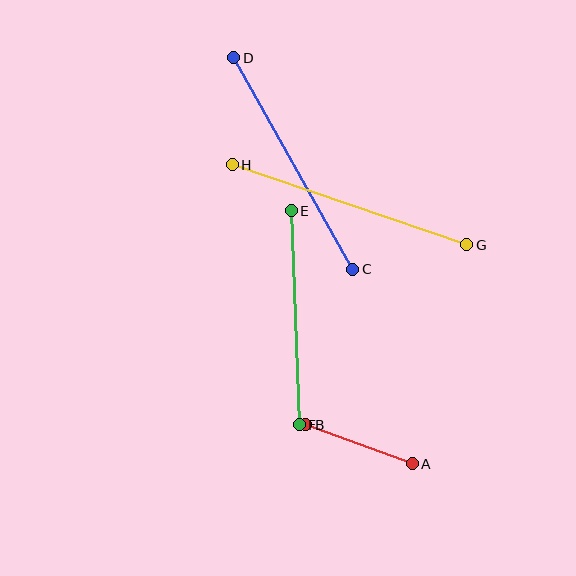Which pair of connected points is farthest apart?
Points G and H are farthest apart.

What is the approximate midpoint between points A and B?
The midpoint is at approximately (359, 444) pixels.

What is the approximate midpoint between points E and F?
The midpoint is at approximately (295, 318) pixels.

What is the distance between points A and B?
The distance is approximately 113 pixels.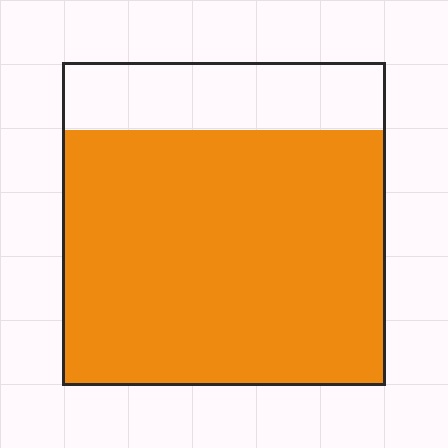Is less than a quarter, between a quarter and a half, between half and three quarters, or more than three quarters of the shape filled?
More than three quarters.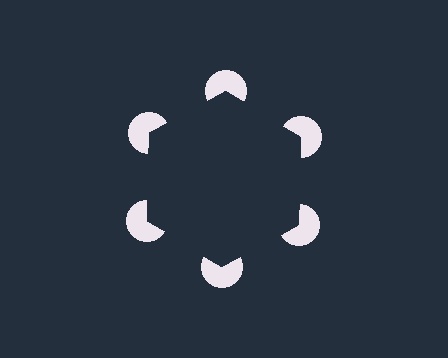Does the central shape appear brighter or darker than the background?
It typically appears slightly darker than the background, even though no actual brightness change is drawn.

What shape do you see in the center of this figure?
An illusory hexagon — its edges are inferred from the aligned wedge cuts in the pac-man discs, not physically drawn.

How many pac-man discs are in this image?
There are 6 — one at each vertex of the illusory hexagon.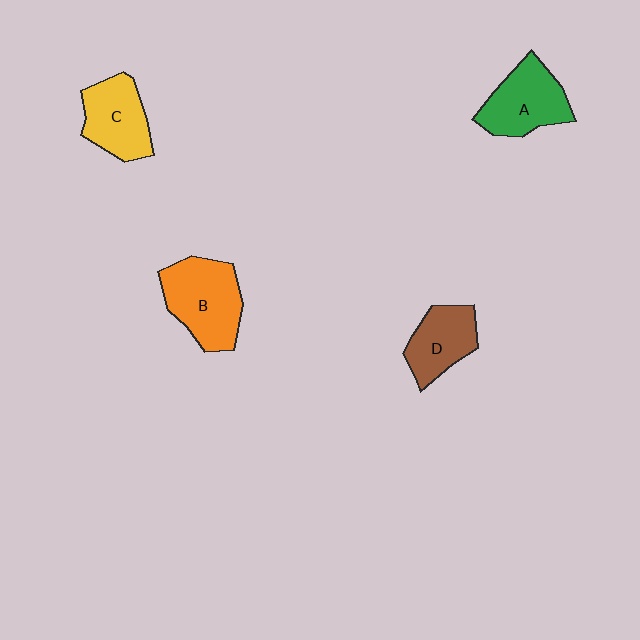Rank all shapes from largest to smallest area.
From largest to smallest: B (orange), A (green), C (yellow), D (brown).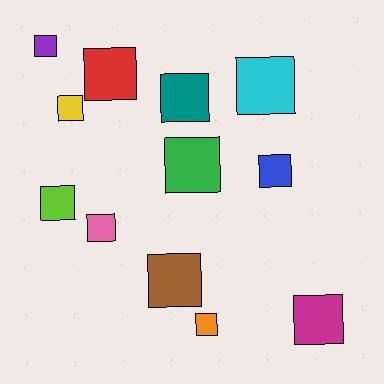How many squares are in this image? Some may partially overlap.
There are 12 squares.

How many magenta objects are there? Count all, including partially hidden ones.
There is 1 magenta object.